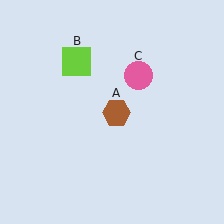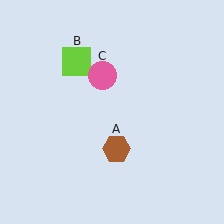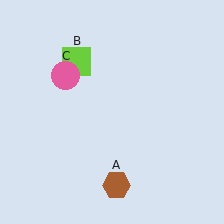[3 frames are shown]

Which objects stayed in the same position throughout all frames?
Lime square (object B) remained stationary.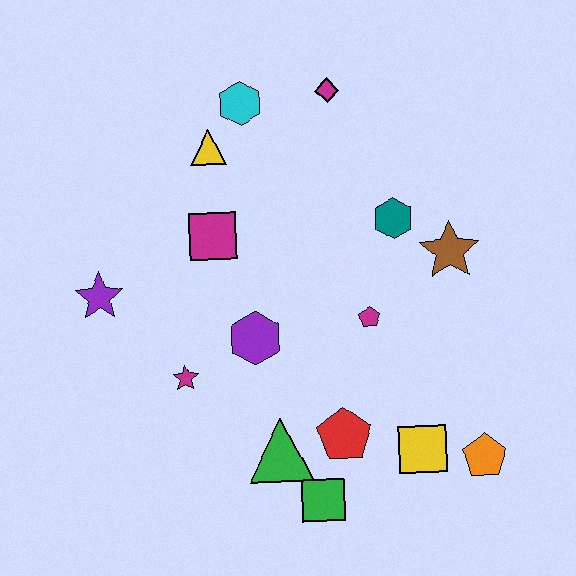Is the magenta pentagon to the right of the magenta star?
Yes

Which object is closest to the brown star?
The teal hexagon is closest to the brown star.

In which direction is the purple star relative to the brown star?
The purple star is to the left of the brown star.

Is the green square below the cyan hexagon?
Yes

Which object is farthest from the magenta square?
The orange pentagon is farthest from the magenta square.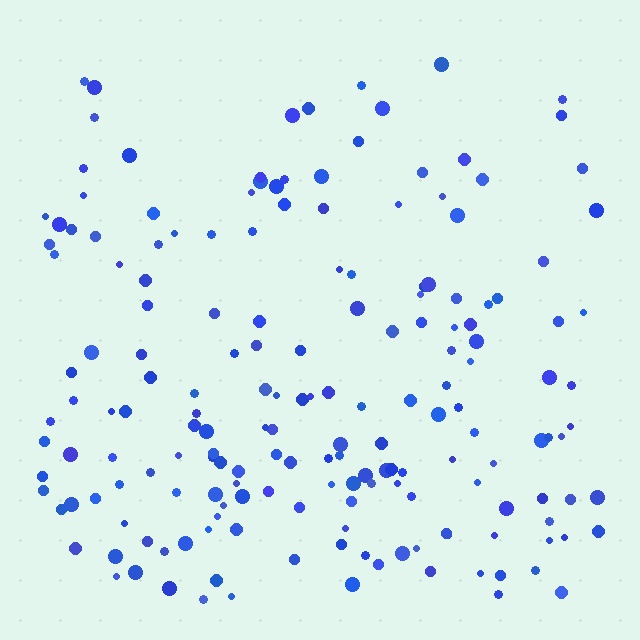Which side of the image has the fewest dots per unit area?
The top.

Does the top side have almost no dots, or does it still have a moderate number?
Still a moderate number, just noticeably fewer than the bottom.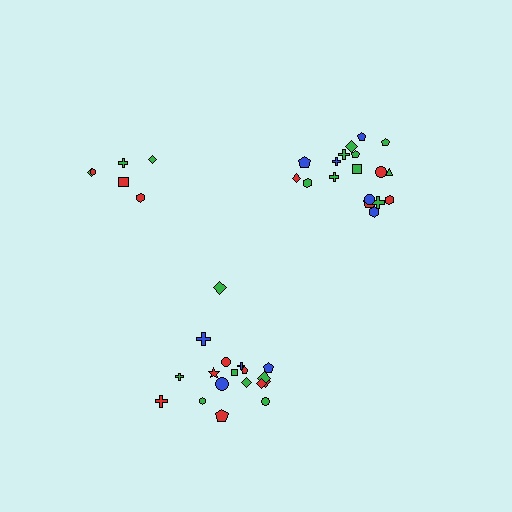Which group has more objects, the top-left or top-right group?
The top-right group.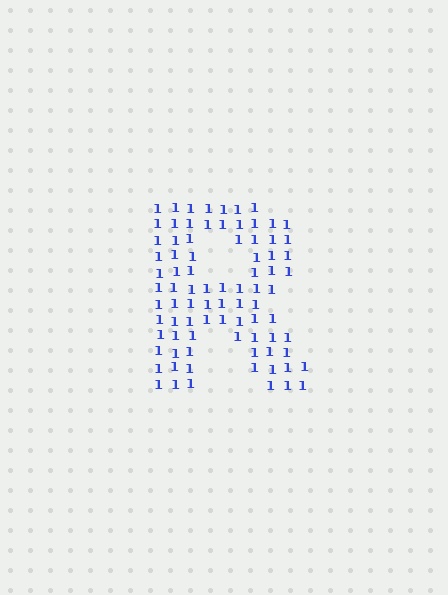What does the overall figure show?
The overall figure shows the letter R.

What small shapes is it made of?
It is made of small digit 1's.